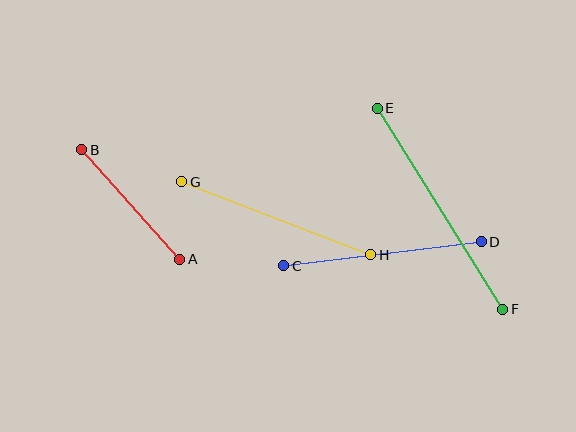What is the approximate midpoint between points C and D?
The midpoint is at approximately (382, 254) pixels.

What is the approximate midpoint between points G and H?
The midpoint is at approximately (276, 218) pixels.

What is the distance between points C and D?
The distance is approximately 199 pixels.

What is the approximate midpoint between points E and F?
The midpoint is at approximately (440, 209) pixels.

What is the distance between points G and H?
The distance is approximately 203 pixels.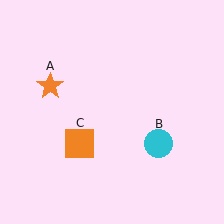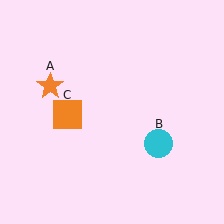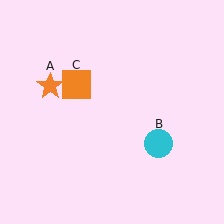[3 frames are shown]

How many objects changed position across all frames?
1 object changed position: orange square (object C).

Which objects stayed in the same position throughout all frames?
Orange star (object A) and cyan circle (object B) remained stationary.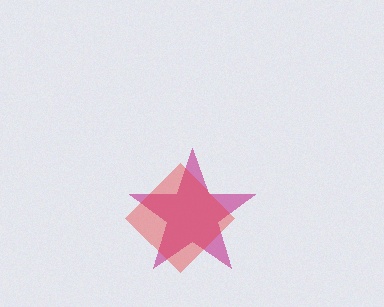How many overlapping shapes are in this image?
There are 2 overlapping shapes in the image.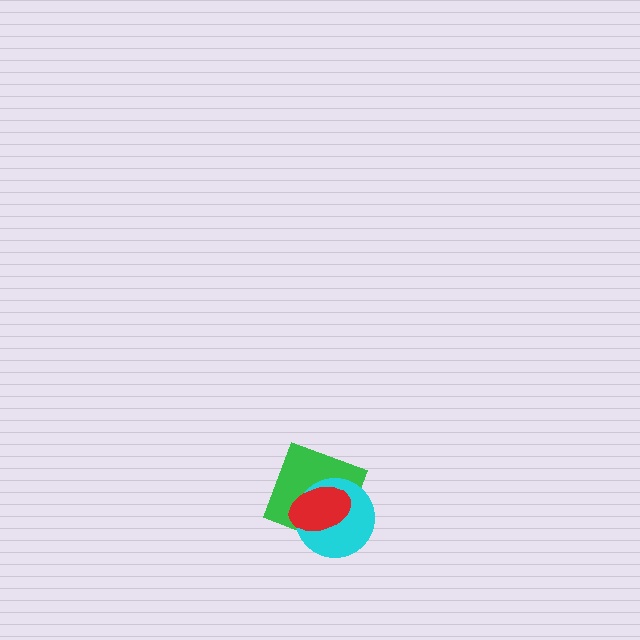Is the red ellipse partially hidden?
No, no other shape covers it.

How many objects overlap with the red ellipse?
2 objects overlap with the red ellipse.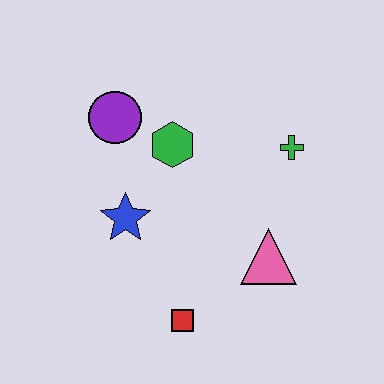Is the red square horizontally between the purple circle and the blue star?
No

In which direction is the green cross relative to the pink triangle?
The green cross is above the pink triangle.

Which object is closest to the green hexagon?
The purple circle is closest to the green hexagon.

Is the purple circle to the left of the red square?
Yes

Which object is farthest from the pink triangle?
The purple circle is farthest from the pink triangle.